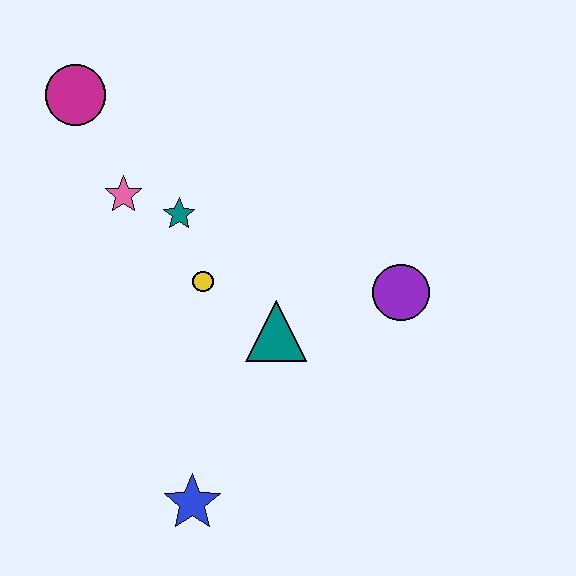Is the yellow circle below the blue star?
No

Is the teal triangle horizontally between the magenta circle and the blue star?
No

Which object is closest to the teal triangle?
The yellow circle is closest to the teal triangle.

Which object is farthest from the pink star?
The blue star is farthest from the pink star.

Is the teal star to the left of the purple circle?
Yes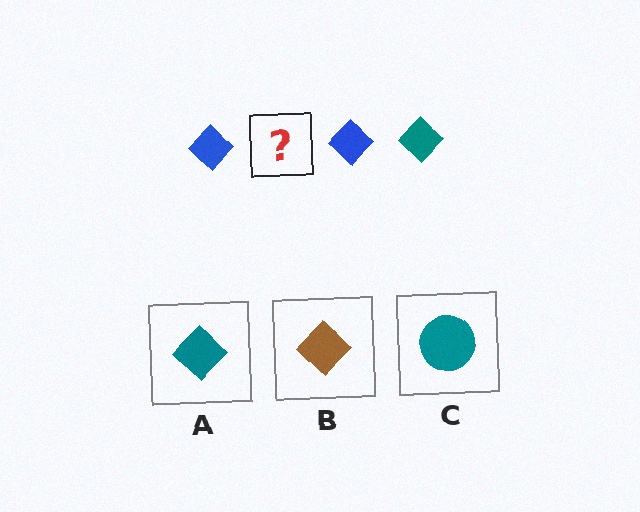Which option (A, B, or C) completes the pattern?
A.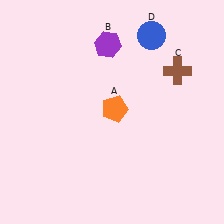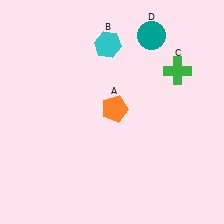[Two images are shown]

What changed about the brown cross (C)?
In Image 1, C is brown. In Image 2, it changed to green.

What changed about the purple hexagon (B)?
In Image 1, B is purple. In Image 2, it changed to cyan.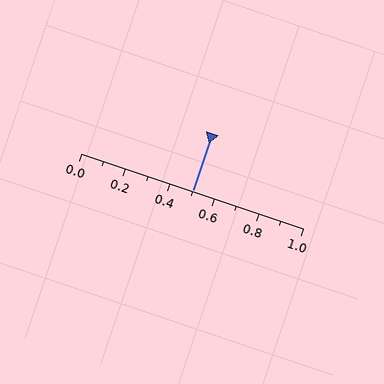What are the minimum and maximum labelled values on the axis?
The axis runs from 0.0 to 1.0.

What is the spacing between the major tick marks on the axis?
The major ticks are spaced 0.2 apart.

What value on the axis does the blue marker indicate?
The marker indicates approximately 0.5.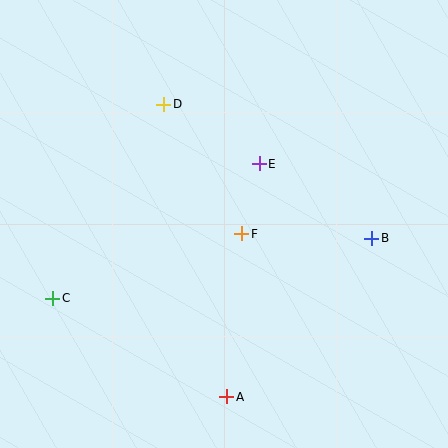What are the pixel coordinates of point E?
Point E is at (259, 164).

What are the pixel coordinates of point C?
Point C is at (53, 298).